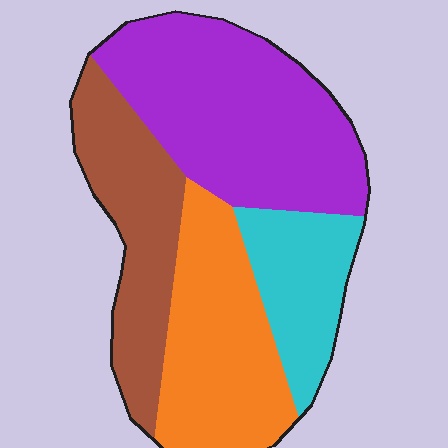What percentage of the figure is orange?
Orange takes up between a sixth and a third of the figure.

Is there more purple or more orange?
Purple.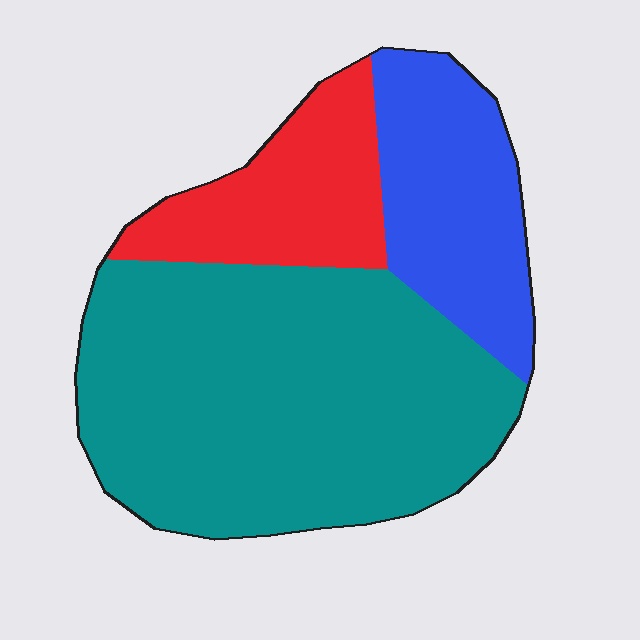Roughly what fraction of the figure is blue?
Blue takes up less than a quarter of the figure.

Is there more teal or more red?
Teal.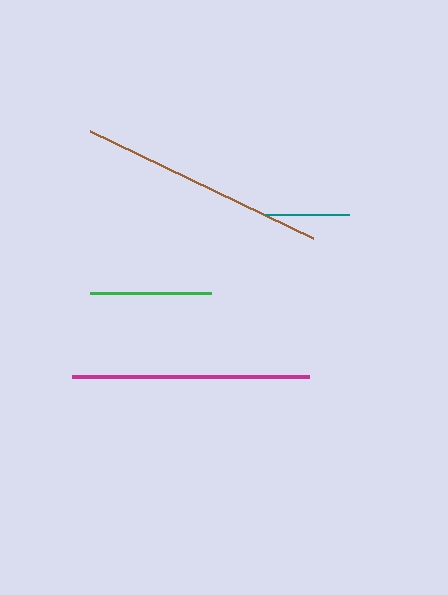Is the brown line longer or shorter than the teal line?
The brown line is longer than the teal line.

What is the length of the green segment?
The green segment is approximately 122 pixels long.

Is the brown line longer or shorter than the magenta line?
The brown line is longer than the magenta line.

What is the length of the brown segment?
The brown segment is approximately 246 pixels long.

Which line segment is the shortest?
The teal line is the shortest at approximately 84 pixels.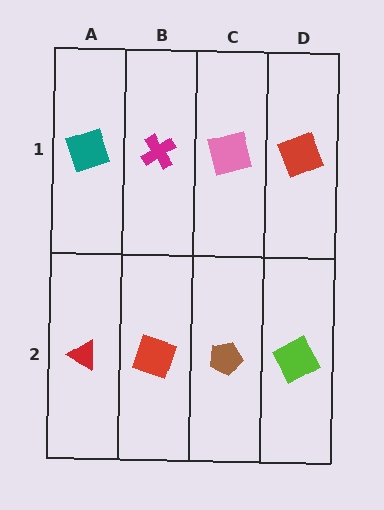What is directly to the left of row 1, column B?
A teal square.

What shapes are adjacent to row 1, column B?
A red square (row 2, column B), a teal square (row 1, column A), a pink square (row 1, column C).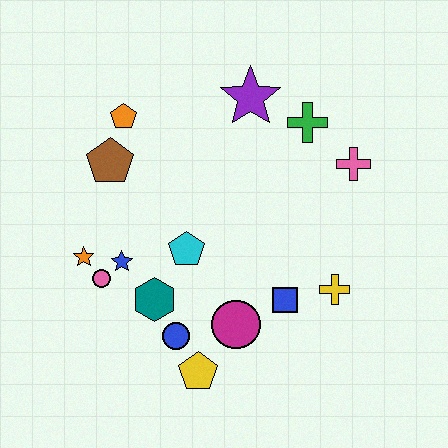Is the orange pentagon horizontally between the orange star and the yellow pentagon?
Yes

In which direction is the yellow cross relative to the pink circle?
The yellow cross is to the right of the pink circle.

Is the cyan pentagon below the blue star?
No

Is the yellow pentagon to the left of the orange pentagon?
No